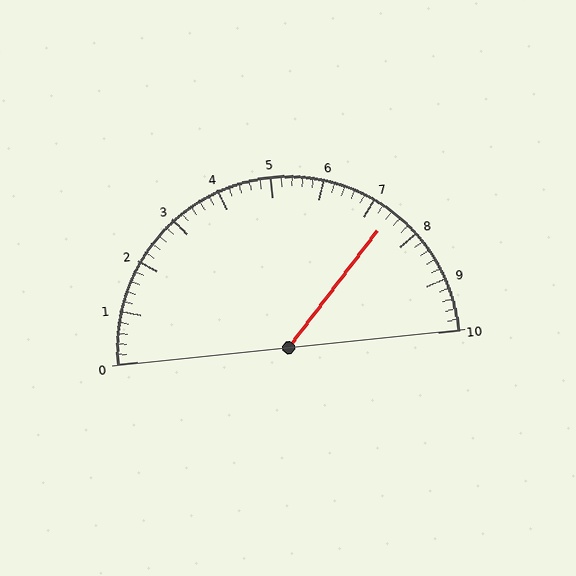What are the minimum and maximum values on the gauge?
The gauge ranges from 0 to 10.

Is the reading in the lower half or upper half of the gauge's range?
The reading is in the upper half of the range (0 to 10).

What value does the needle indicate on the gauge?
The needle indicates approximately 7.4.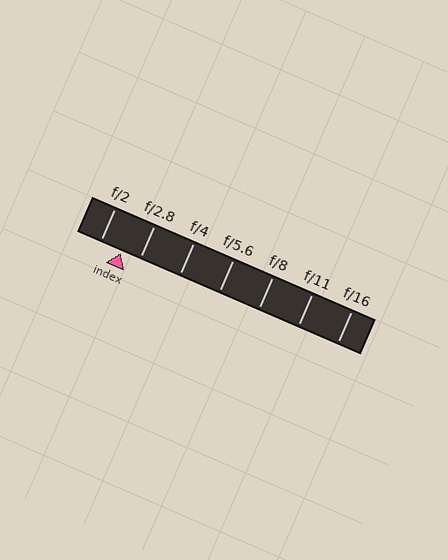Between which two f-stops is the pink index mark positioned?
The index mark is between f/2 and f/2.8.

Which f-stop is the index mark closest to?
The index mark is closest to f/2.8.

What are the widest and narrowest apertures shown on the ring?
The widest aperture shown is f/2 and the narrowest is f/16.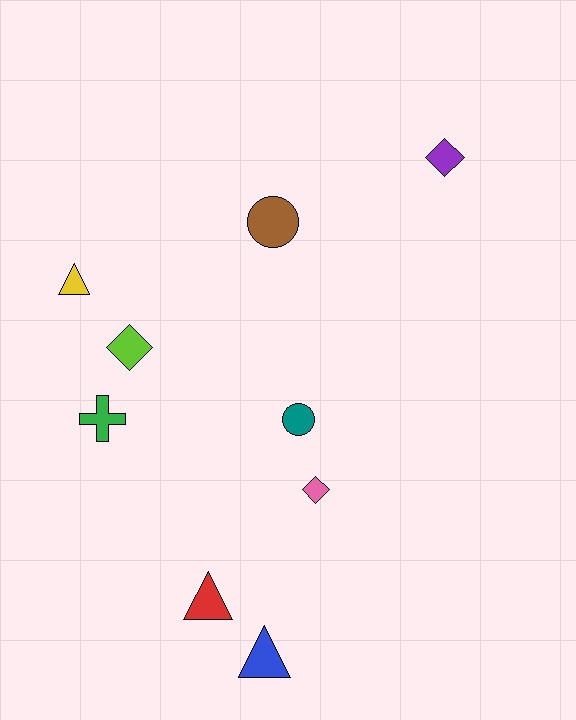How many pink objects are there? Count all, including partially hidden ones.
There is 1 pink object.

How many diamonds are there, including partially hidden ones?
There are 3 diamonds.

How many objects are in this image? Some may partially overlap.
There are 9 objects.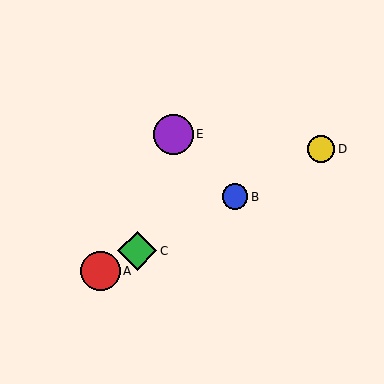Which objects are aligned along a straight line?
Objects A, B, C, D are aligned along a straight line.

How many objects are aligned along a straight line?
4 objects (A, B, C, D) are aligned along a straight line.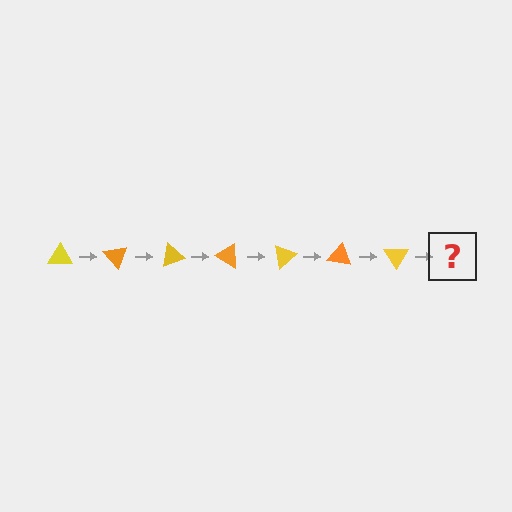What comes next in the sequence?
The next element should be an orange triangle, rotated 350 degrees from the start.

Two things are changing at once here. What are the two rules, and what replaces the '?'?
The two rules are that it rotates 50 degrees each step and the color cycles through yellow and orange. The '?' should be an orange triangle, rotated 350 degrees from the start.